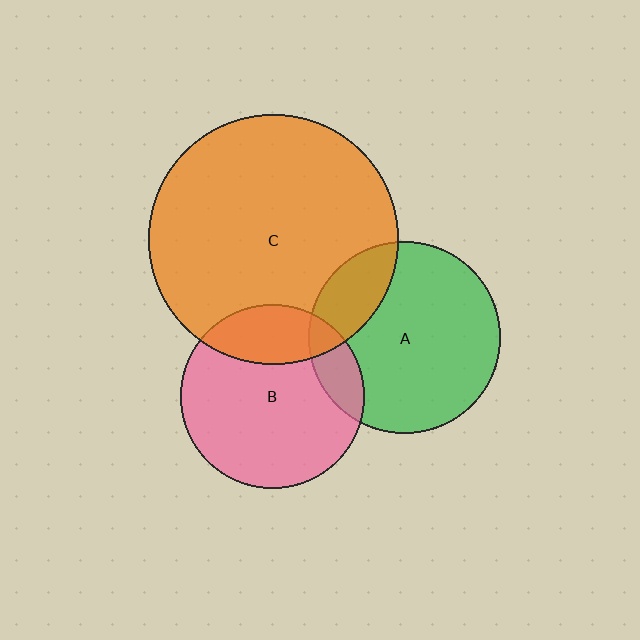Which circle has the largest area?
Circle C (orange).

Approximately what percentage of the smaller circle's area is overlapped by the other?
Approximately 15%.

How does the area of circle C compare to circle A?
Approximately 1.7 times.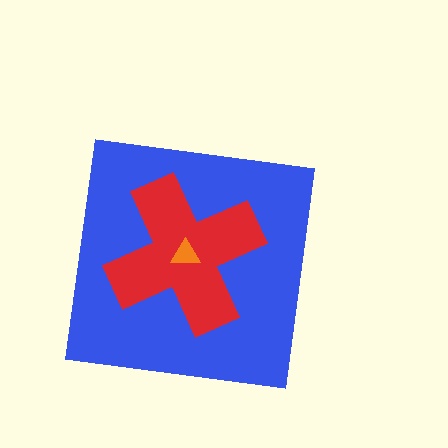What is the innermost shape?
The orange triangle.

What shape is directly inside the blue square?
The red cross.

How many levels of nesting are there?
3.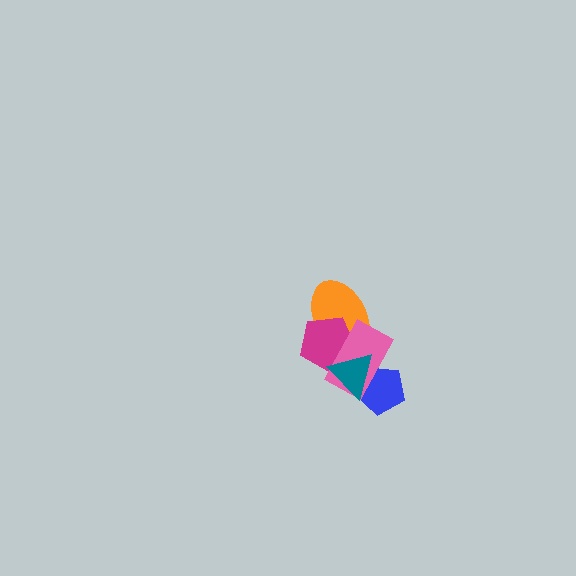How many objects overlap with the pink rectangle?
4 objects overlap with the pink rectangle.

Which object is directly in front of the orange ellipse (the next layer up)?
The magenta pentagon is directly in front of the orange ellipse.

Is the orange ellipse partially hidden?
Yes, it is partially covered by another shape.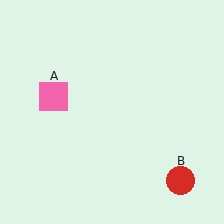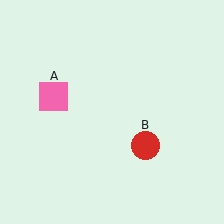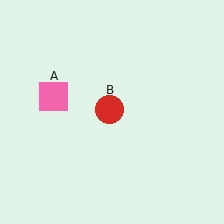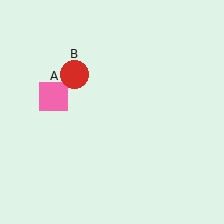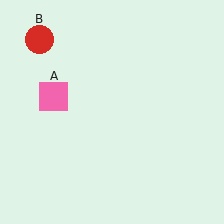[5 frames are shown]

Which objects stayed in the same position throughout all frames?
Pink square (object A) remained stationary.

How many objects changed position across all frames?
1 object changed position: red circle (object B).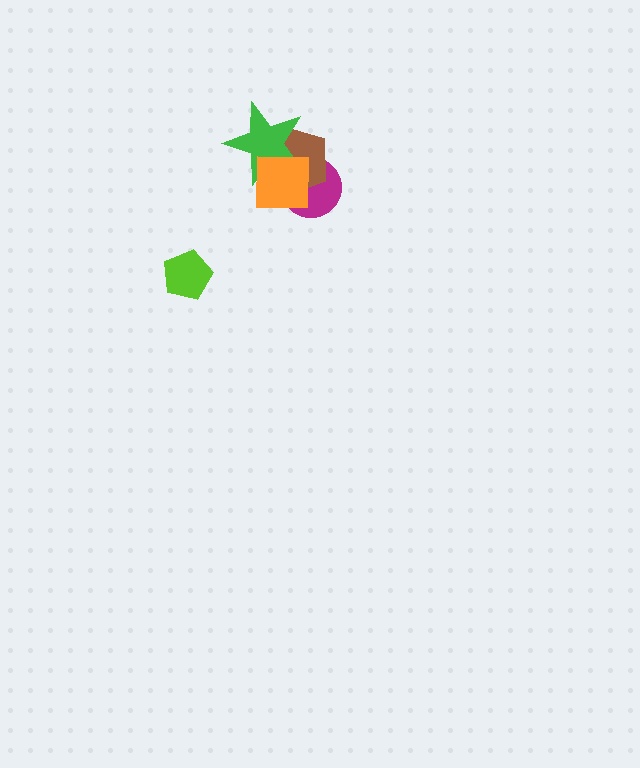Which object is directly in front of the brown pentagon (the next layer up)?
The green star is directly in front of the brown pentagon.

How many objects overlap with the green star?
3 objects overlap with the green star.